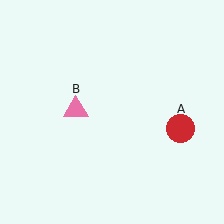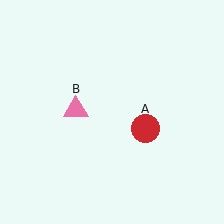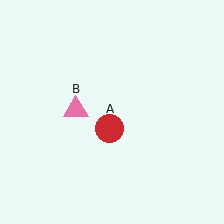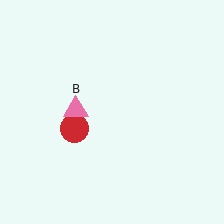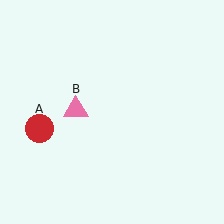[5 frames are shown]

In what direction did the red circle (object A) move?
The red circle (object A) moved left.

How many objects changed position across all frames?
1 object changed position: red circle (object A).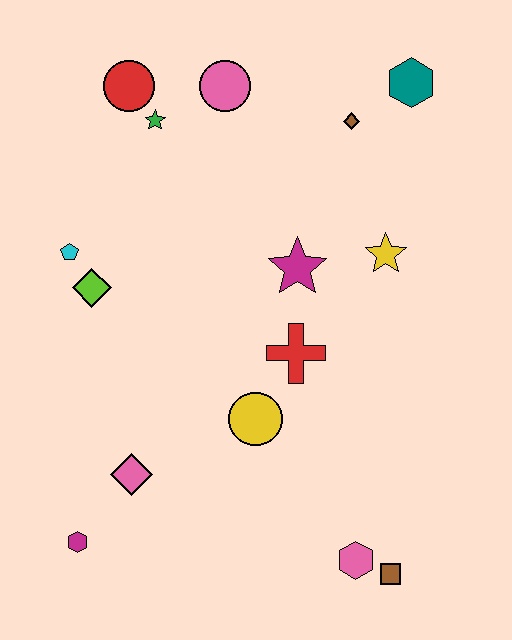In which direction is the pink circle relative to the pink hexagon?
The pink circle is above the pink hexagon.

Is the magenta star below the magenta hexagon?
No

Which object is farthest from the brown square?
The red circle is farthest from the brown square.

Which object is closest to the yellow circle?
The red cross is closest to the yellow circle.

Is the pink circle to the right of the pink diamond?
Yes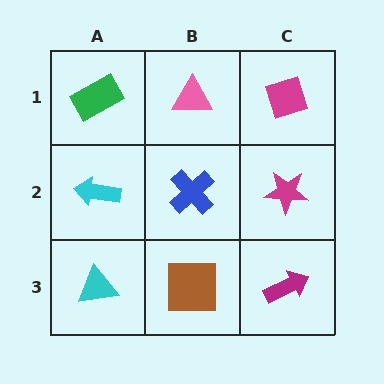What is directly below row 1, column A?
A cyan arrow.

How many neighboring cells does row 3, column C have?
2.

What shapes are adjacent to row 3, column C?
A magenta star (row 2, column C), a brown square (row 3, column B).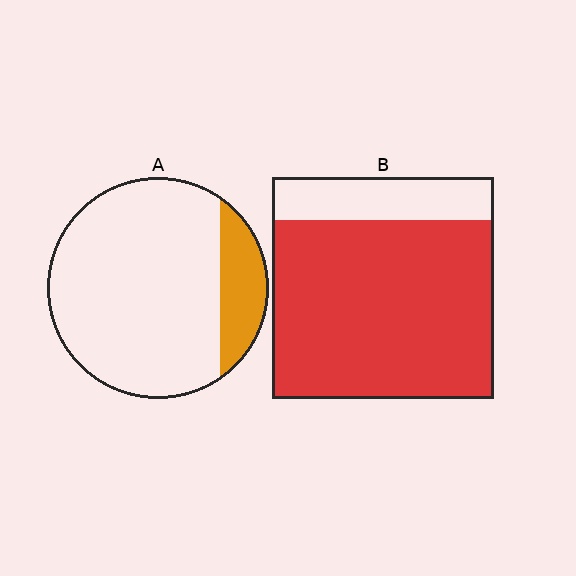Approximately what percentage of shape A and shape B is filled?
A is approximately 15% and B is approximately 80%.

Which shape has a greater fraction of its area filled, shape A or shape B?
Shape B.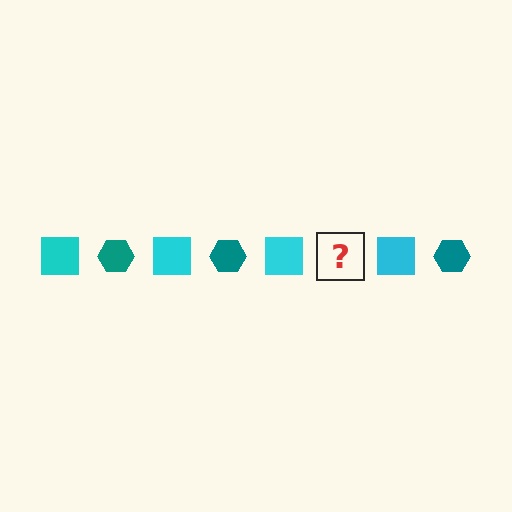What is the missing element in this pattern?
The missing element is a teal hexagon.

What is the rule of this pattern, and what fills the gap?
The rule is that the pattern alternates between cyan square and teal hexagon. The gap should be filled with a teal hexagon.